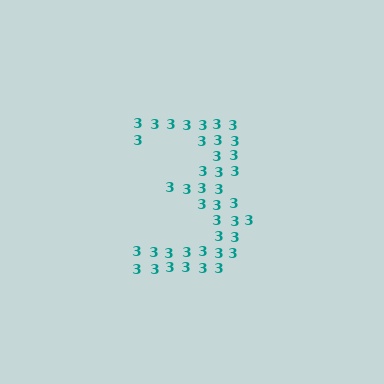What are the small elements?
The small elements are digit 3's.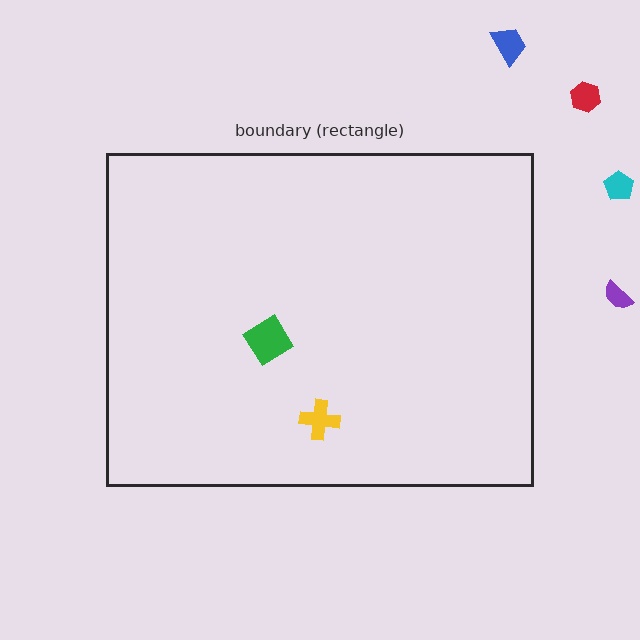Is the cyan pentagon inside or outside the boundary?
Outside.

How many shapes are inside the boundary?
2 inside, 4 outside.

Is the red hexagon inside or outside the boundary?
Outside.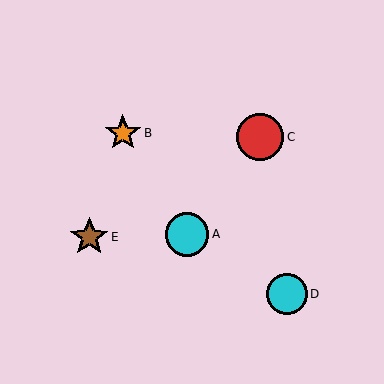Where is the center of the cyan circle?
The center of the cyan circle is at (187, 234).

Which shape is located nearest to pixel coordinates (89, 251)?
The brown star (labeled E) at (89, 237) is nearest to that location.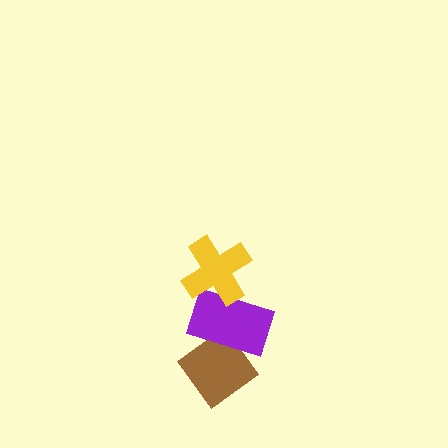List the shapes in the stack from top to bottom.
From top to bottom: the yellow cross, the purple rectangle, the brown diamond.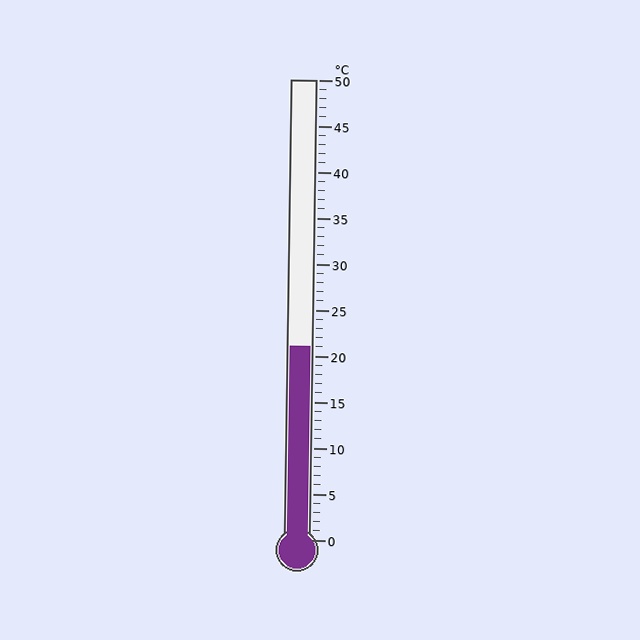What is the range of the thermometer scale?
The thermometer scale ranges from 0°C to 50°C.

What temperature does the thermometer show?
The thermometer shows approximately 21°C.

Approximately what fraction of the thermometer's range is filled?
The thermometer is filled to approximately 40% of its range.